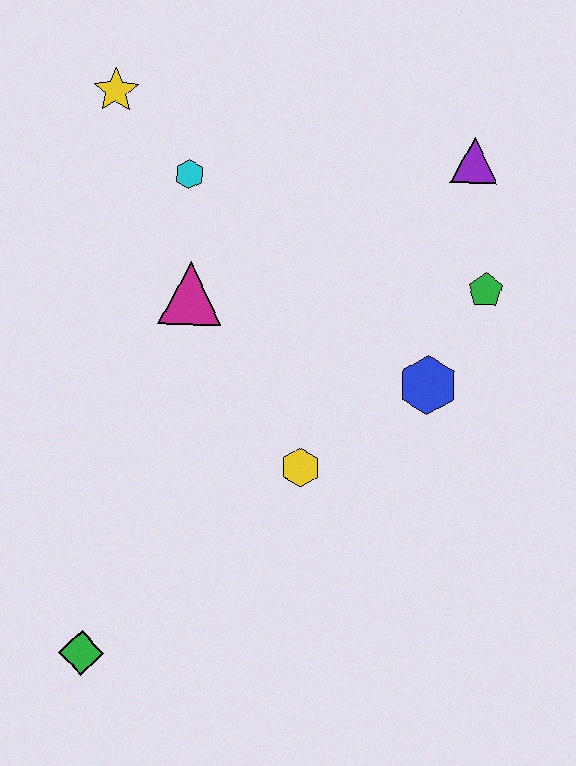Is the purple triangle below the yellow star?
Yes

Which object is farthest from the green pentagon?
The green diamond is farthest from the green pentagon.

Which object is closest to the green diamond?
The yellow hexagon is closest to the green diamond.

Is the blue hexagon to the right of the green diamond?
Yes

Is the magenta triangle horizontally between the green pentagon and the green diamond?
Yes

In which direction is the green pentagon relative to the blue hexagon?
The green pentagon is above the blue hexagon.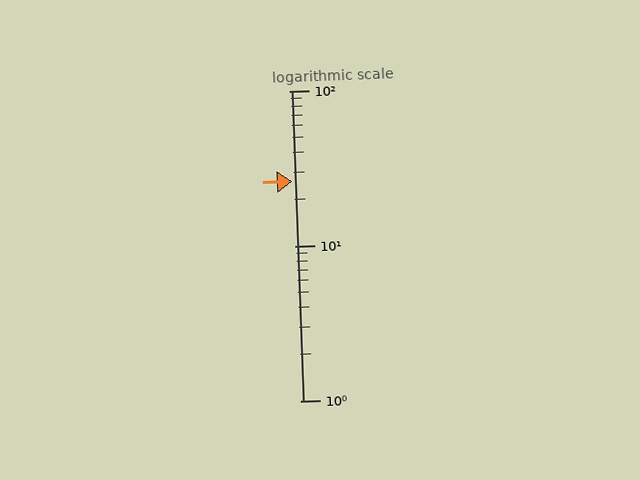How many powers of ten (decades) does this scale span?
The scale spans 2 decades, from 1 to 100.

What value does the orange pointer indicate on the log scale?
The pointer indicates approximately 26.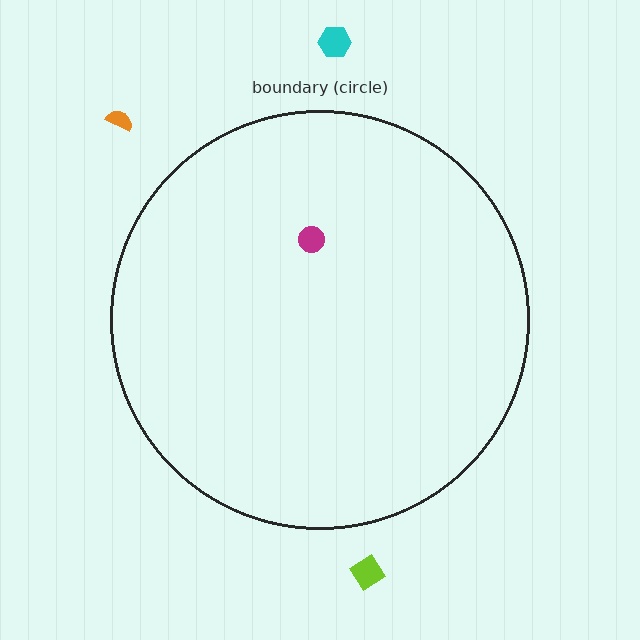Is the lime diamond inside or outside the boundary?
Outside.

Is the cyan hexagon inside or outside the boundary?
Outside.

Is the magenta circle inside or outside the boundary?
Inside.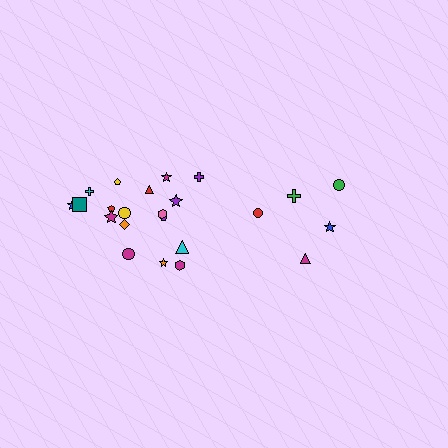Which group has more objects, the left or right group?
The left group.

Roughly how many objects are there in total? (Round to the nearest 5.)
Roughly 25 objects in total.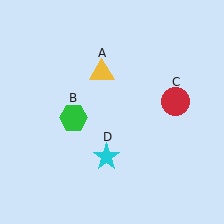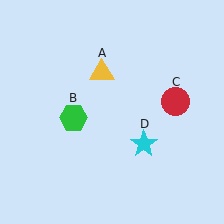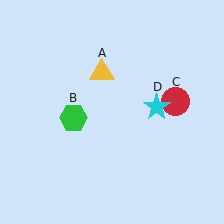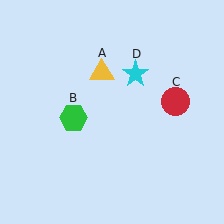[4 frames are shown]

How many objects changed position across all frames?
1 object changed position: cyan star (object D).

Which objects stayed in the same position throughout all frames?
Yellow triangle (object A) and green hexagon (object B) and red circle (object C) remained stationary.